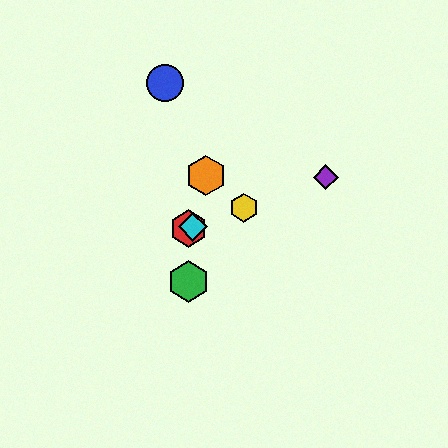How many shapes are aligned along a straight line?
4 shapes (the red hexagon, the yellow hexagon, the purple diamond, the cyan diamond) are aligned along a straight line.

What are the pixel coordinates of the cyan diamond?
The cyan diamond is at (193, 227).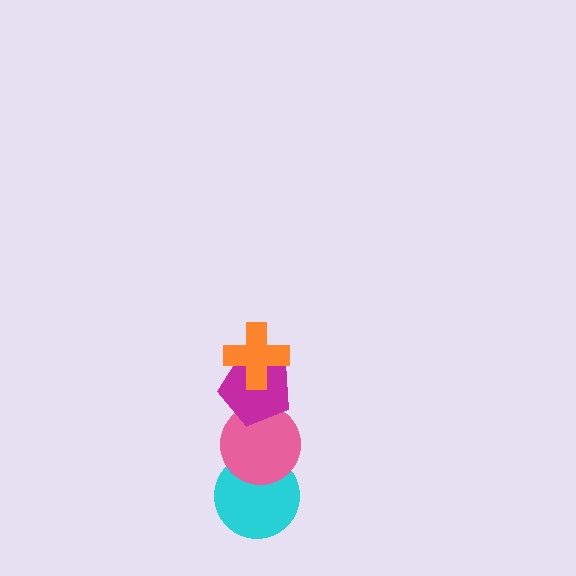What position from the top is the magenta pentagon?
The magenta pentagon is 2nd from the top.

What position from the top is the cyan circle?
The cyan circle is 4th from the top.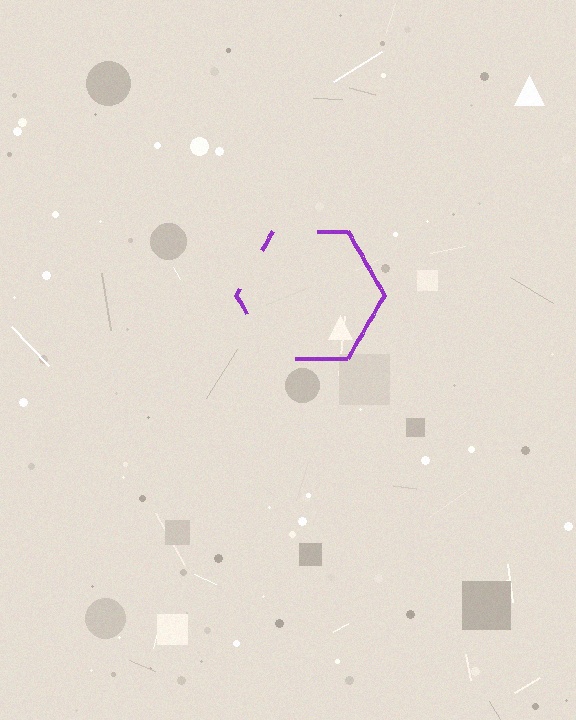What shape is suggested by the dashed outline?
The dashed outline suggests a hexagon.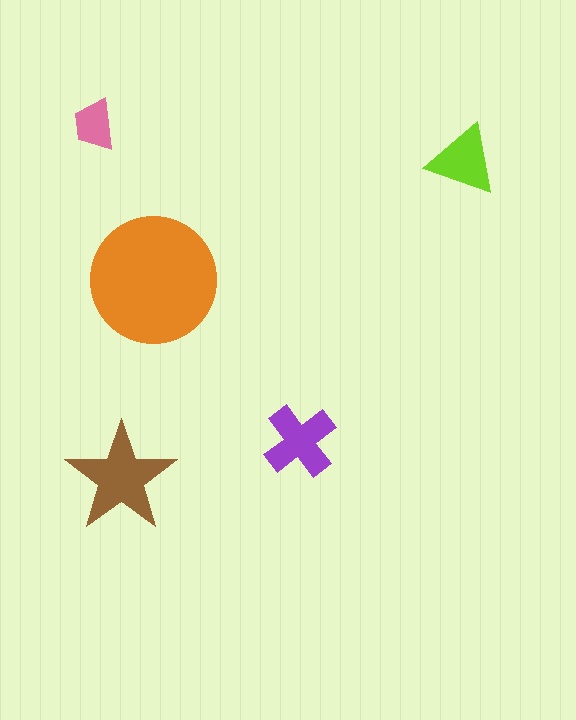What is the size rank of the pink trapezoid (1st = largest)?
5th.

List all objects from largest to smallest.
The orange circle, the brown star, the purple cross, the lime triangle, the pink trapezoid.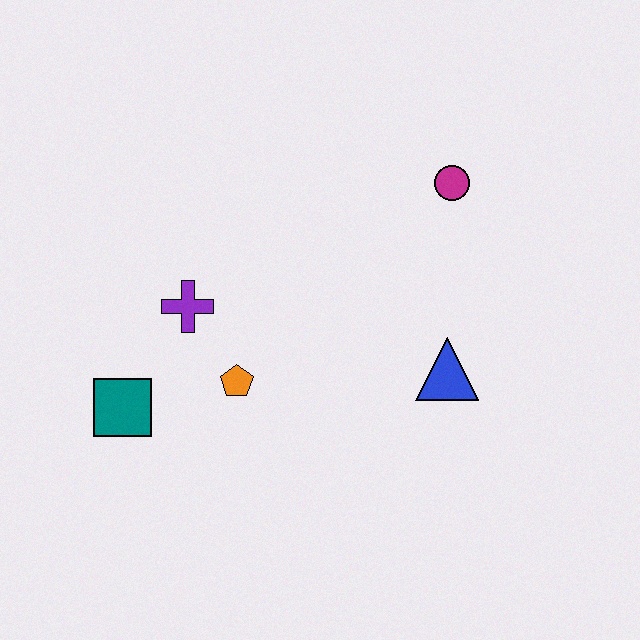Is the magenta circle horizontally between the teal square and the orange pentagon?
No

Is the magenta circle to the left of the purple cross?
No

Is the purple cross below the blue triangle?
No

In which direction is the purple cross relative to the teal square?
The purple cross is above the teal square.